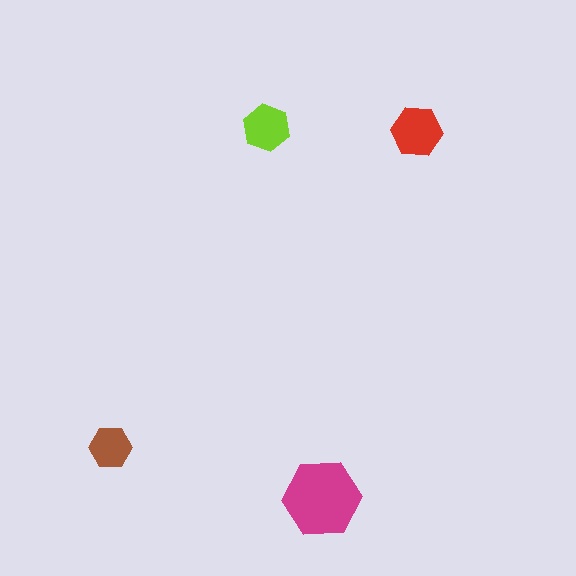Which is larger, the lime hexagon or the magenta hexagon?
The magenta one.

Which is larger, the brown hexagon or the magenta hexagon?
The magenta one.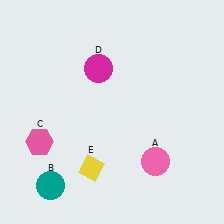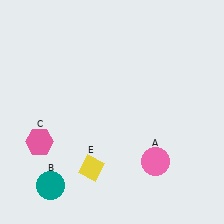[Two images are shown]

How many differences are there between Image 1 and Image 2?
There is 1 difference between the two images.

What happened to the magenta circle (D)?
The magenta circle (D) was removed in Image 2. It was in the top-left area of Image 1.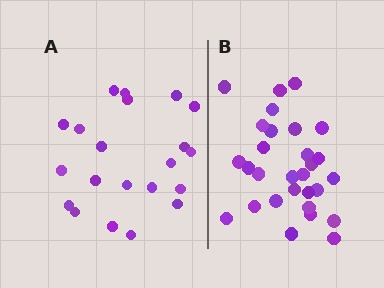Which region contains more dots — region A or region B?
Region B (the right region) has more dots.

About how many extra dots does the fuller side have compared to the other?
Region B has roughly 8 or so more dots than region A.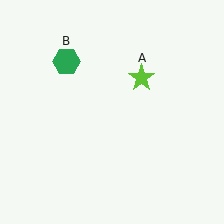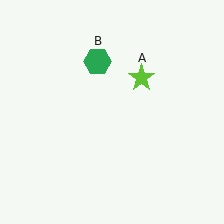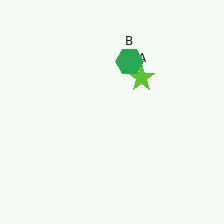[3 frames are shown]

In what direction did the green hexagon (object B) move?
The green hexagon (object B) moved right.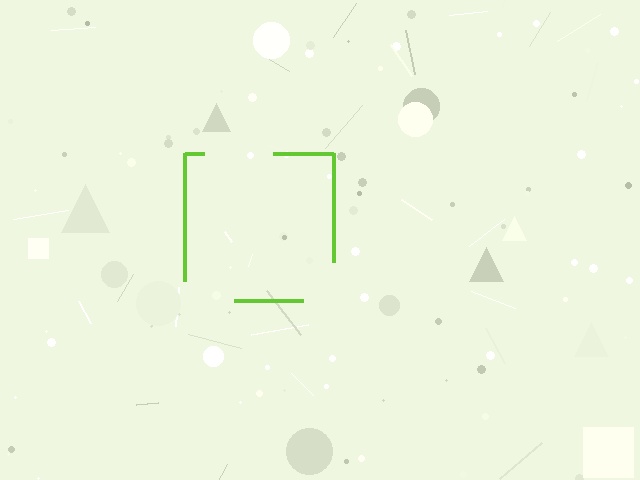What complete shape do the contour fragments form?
The contour fragments form a square.